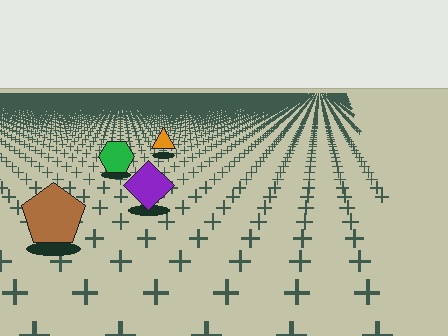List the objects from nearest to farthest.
From nearest to farthest: the brown pentagon, the purple diamond, the green hexagon, the orange triangle.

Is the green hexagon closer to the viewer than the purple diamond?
No. The purple diamond is closer — you can tell from the texture gradient: the ground texture is coarser near it.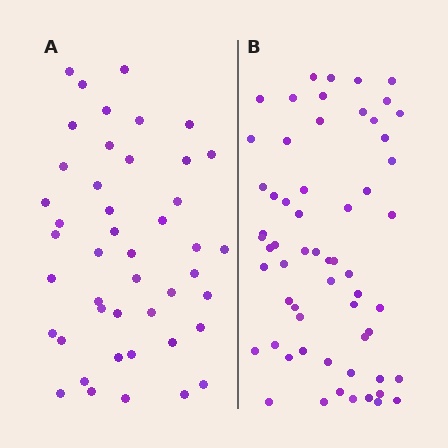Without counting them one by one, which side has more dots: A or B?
Region B (the right region) has more dots.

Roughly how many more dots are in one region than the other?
Region B has approximately 15 more dots than region A.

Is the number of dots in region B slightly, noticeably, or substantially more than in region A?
Region B has noticeably more, but not dramatically so. The ratio is roughly 1.3 to 1.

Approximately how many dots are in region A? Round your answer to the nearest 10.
About 40 dots. (The exact count is 45, which rounds to 40.)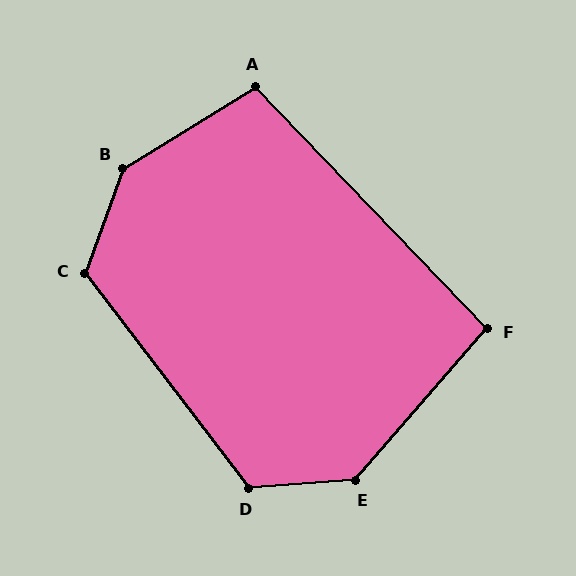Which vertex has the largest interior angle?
B, at approximately 142 degrees.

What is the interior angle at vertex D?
Approximately 123 degrees (obtuse).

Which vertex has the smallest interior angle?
F, at approximately 95 degrees.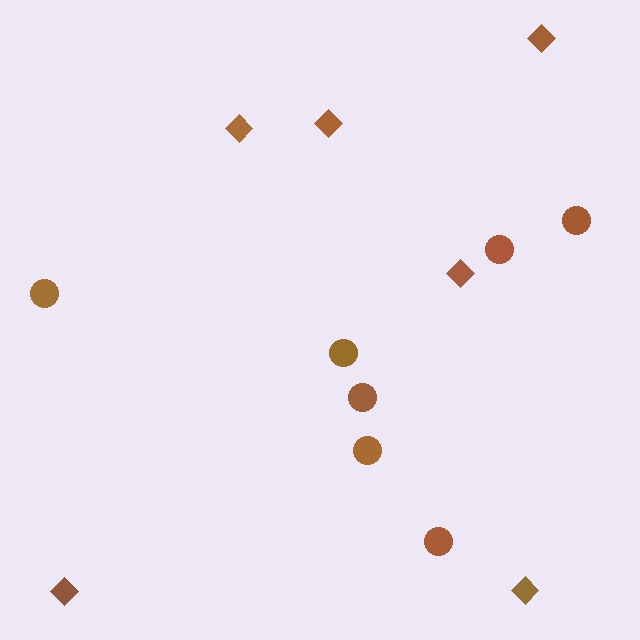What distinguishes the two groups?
There are 2 groups: one group of circles (7) and one group of diamonds (6).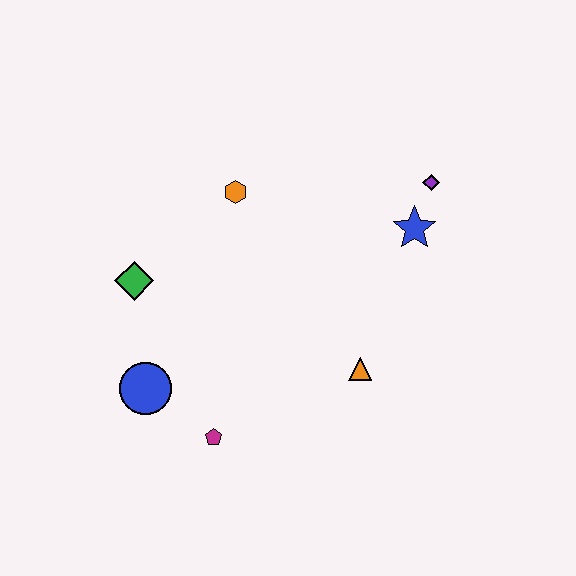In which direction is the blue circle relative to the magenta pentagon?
The blue circle is to the left of the magenta pentagon.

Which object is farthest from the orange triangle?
The green diamond is farthest from the orange triangle.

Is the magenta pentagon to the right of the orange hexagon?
No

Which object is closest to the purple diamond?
The blue star is closest to the purple diamond.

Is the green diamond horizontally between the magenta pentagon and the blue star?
No